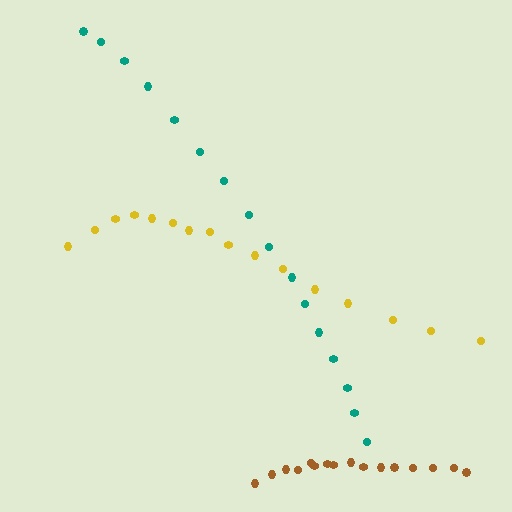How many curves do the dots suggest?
There are 3 distinct paths.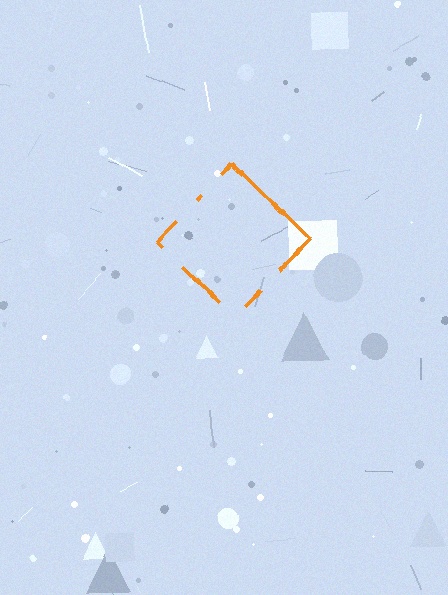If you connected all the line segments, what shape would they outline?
They would outline a diamond.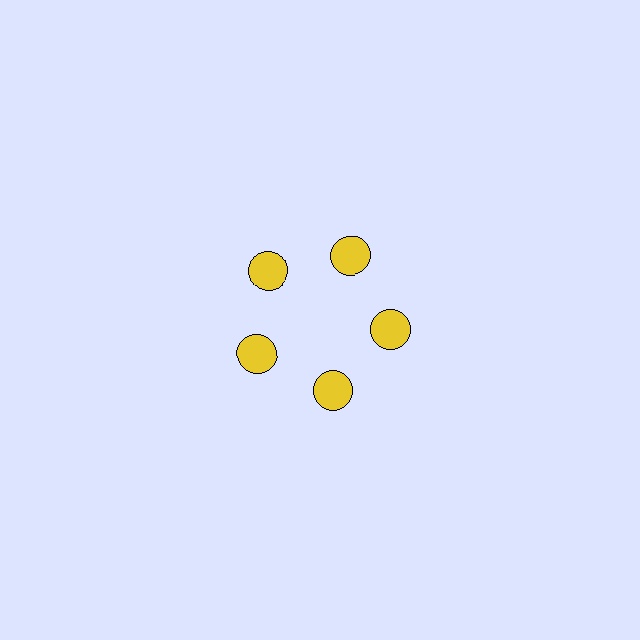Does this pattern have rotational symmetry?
Yes, this pattern has 5-fold rotational symmetry. It looks the same after rotating 72 degrees around the center.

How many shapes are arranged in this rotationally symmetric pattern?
There are 5 shapes, arranged in 5 groups of 1.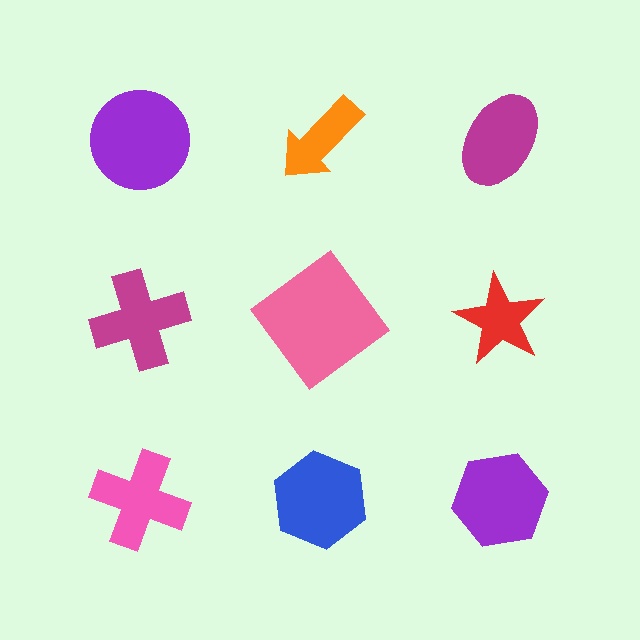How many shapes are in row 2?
3 shapes.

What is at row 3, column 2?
A blue hexagon.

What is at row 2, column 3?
A red star.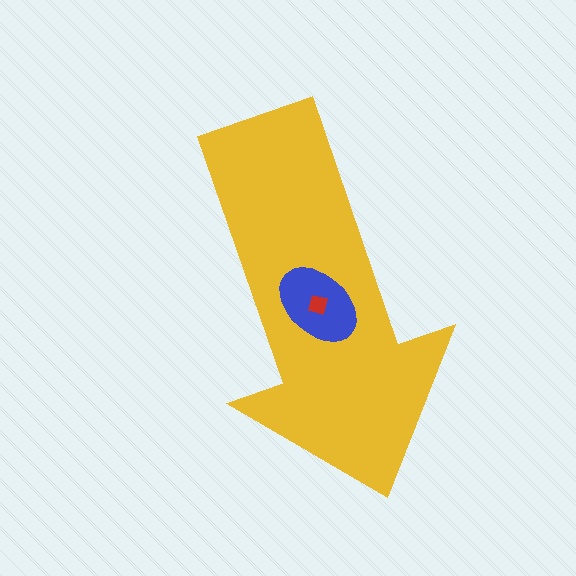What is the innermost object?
The red square.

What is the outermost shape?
The yellow arrow.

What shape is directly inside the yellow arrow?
The blue ellipse.